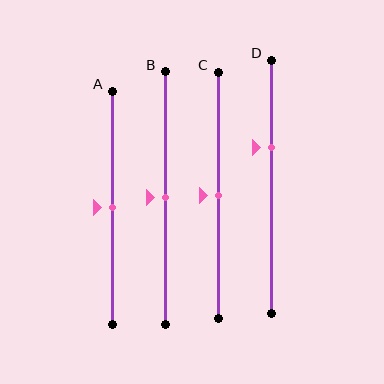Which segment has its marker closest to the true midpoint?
Segment A has its marker closest to the true midpoint.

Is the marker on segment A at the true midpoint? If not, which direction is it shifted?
Yes, the marker on segment A is at the true midpoint.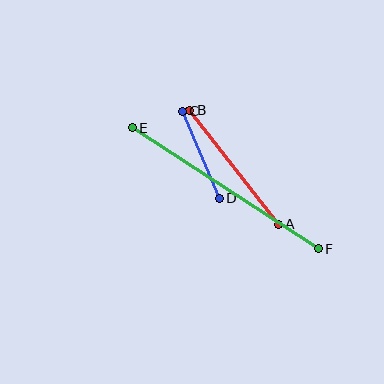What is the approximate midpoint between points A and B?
The midpoint is at approximately (234, 167) pixels.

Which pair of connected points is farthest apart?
Points E and F are farthest apart.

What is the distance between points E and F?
The distance is approximately 222 pixels.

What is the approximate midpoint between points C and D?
The midpoint is at approximately (201, 155) pixels.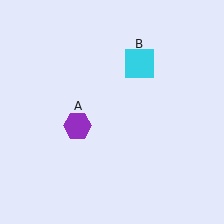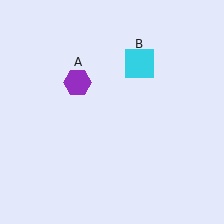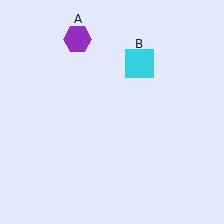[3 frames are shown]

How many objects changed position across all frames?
1 object changed position: purple hexagon (object A).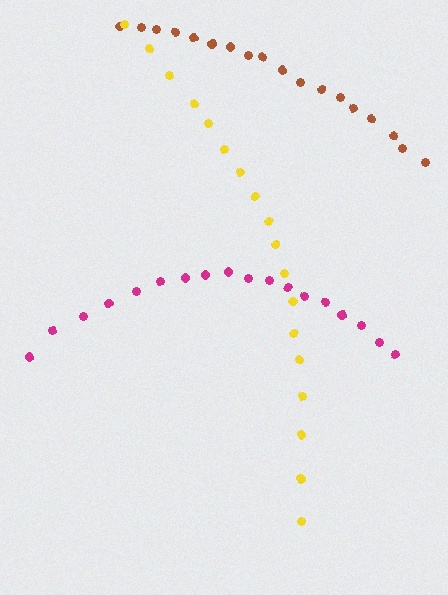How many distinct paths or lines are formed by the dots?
There are 3 distinct paths.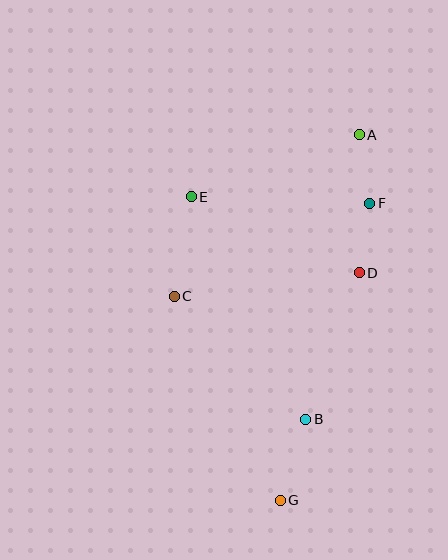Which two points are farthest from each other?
Points A and G are farthest from each other.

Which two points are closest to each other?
Points A and F are closest to each other.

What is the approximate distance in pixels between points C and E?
The distance between C and E is approximately 101 pixels.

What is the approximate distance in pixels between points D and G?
The distance between D and G is approximately 241 pixels.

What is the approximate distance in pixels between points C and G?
The distance between C and G is approximately 230 pixels.